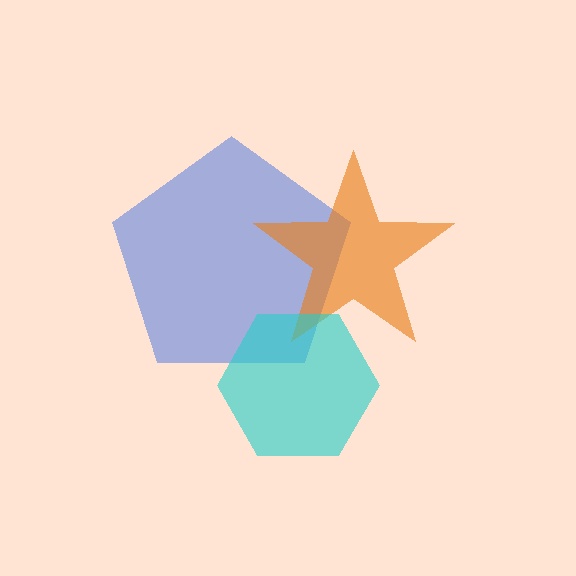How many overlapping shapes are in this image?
There are 3 overlapping shapes in the image.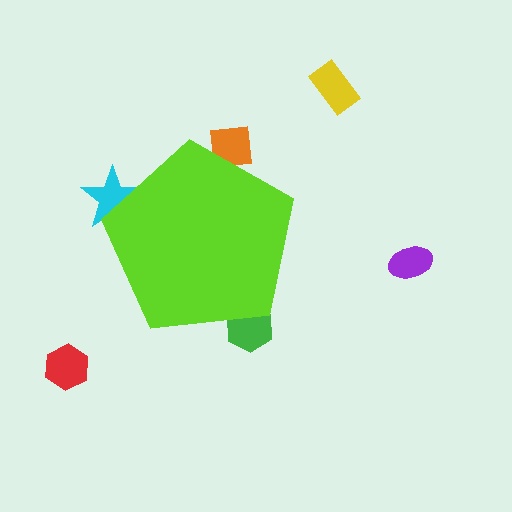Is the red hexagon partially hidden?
No, the red hexagon is fully visible.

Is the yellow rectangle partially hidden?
No, the yellow rectangle is fully visible.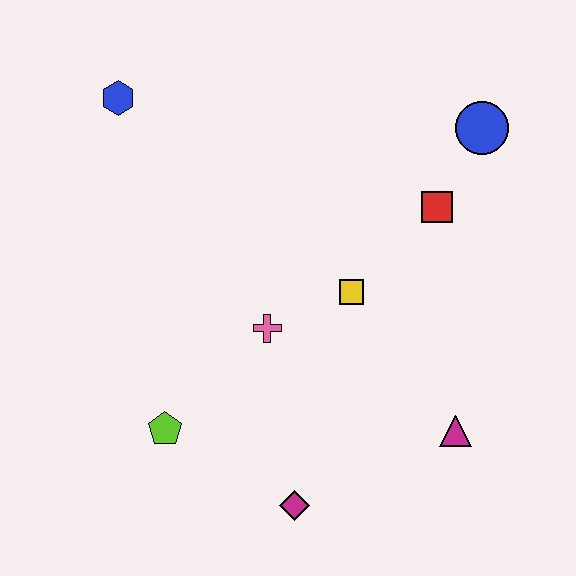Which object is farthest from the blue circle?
The lime pentagon is farthest from the blue circle.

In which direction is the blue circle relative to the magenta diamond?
The blue circle is above the magenta diamond.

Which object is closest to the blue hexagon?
The pink cross is closest to the blue hexagon.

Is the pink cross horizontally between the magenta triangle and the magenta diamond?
No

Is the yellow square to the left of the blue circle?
Yes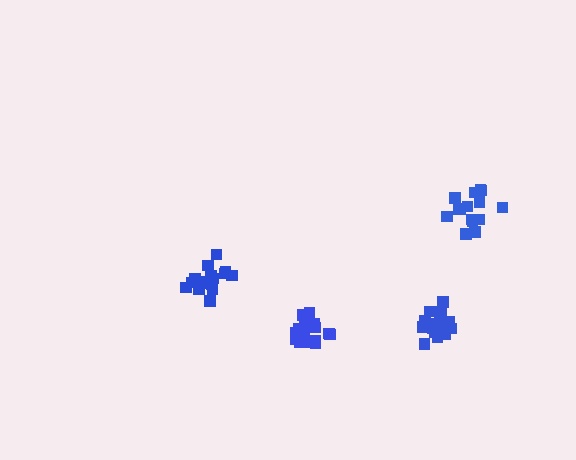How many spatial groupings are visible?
There are 4 spatial groupings.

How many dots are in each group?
Group 1: 15 dots, Group 2: 17 dots, Group 3: 18 dots, Group 4: 20 dots (70 total).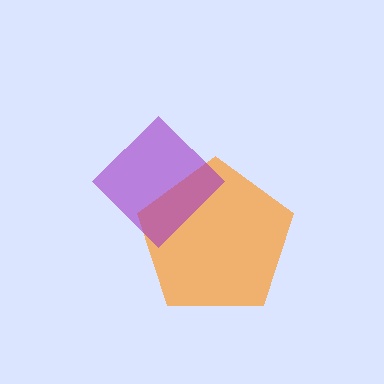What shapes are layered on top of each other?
The layered shapes are: an orange pentagon, a purple diamond.